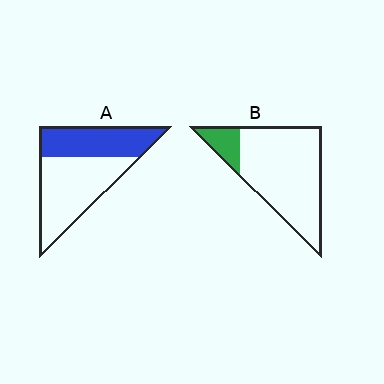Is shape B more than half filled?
No.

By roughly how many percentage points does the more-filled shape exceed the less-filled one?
By roughly 25 percentage points (A over B).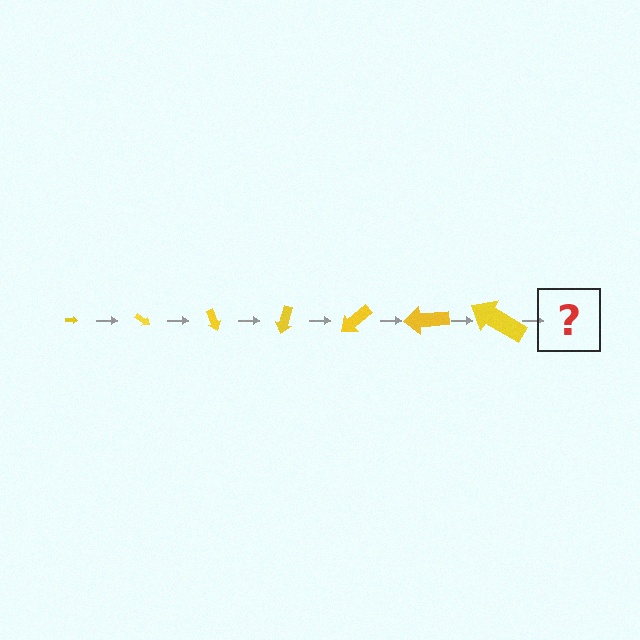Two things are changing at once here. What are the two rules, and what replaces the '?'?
The two rules are that the arrow grows larger each step and it rotates 35 degrees each step. The '?' should be an arrow, larger than the previous one and rotated 245 degrees from the start.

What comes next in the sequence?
The next element should be an arrow, larger than the previous one and rotated 245 degrees from the start.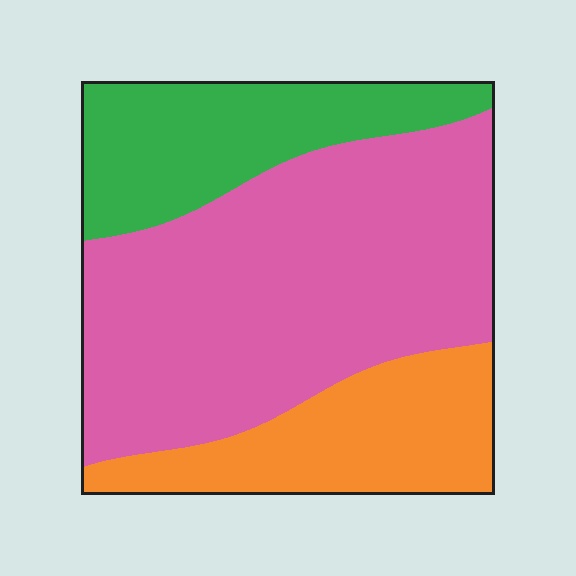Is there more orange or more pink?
Pink.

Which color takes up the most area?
Pink, at roughly 55%.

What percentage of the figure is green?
Green covers roughly 20% of the figure.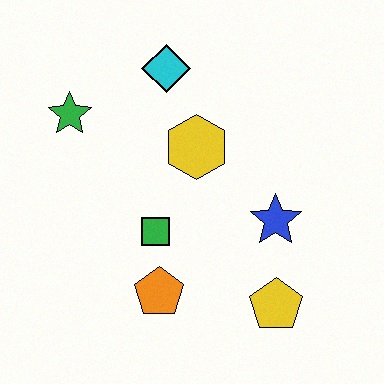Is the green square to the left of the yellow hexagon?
Yes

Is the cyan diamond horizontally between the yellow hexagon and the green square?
Yes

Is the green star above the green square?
Yes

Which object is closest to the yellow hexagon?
The cyan diamond is closest to the yellow hexagon.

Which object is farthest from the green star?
The yellow pentagon is farthest from the green star.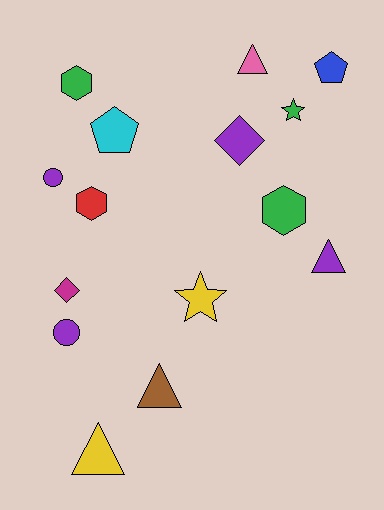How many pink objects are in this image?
There is 1 pink object.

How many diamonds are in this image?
There are 2 diamonds.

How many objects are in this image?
There are 15 objects.